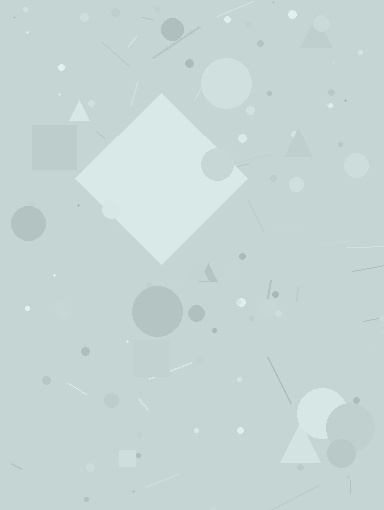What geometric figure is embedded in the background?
A diamond is embedded in the background.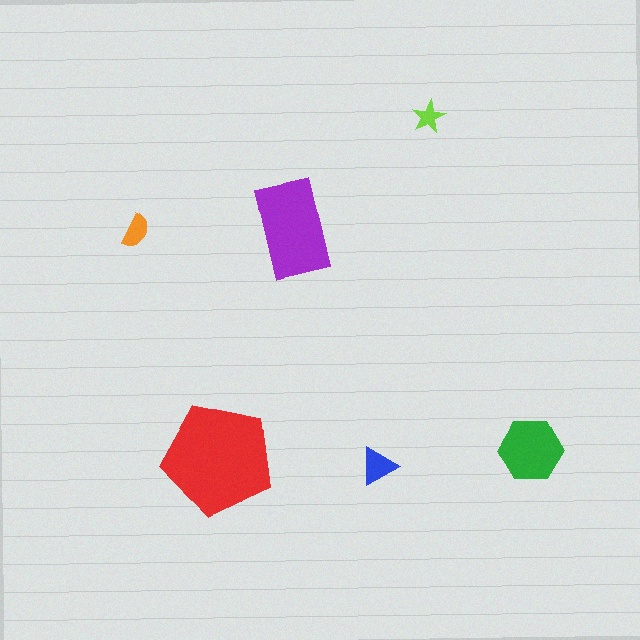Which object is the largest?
The red pentagon.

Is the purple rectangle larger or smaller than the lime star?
Larger.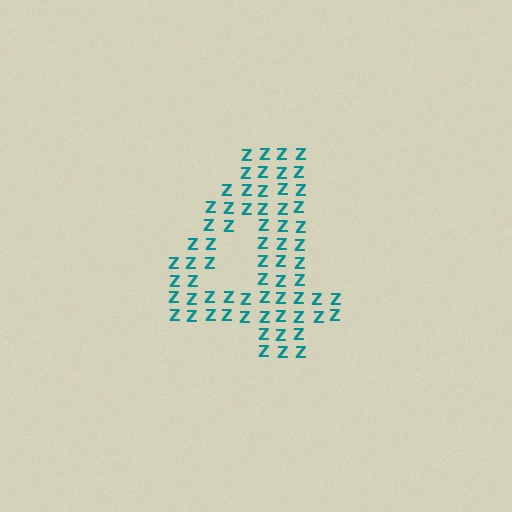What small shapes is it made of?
It is made of small letter Z's.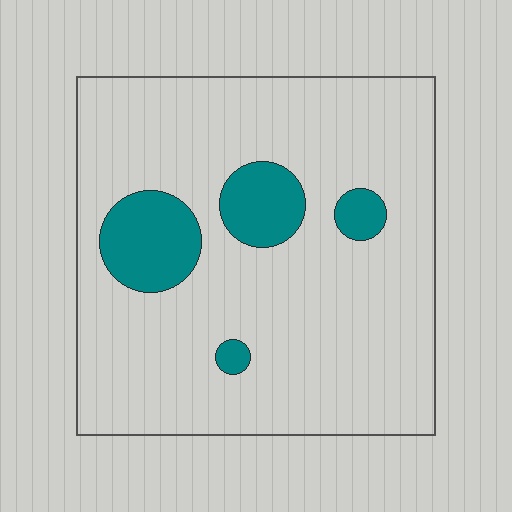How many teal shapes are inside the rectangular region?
4.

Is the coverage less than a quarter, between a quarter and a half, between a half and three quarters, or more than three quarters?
Less than a quarter.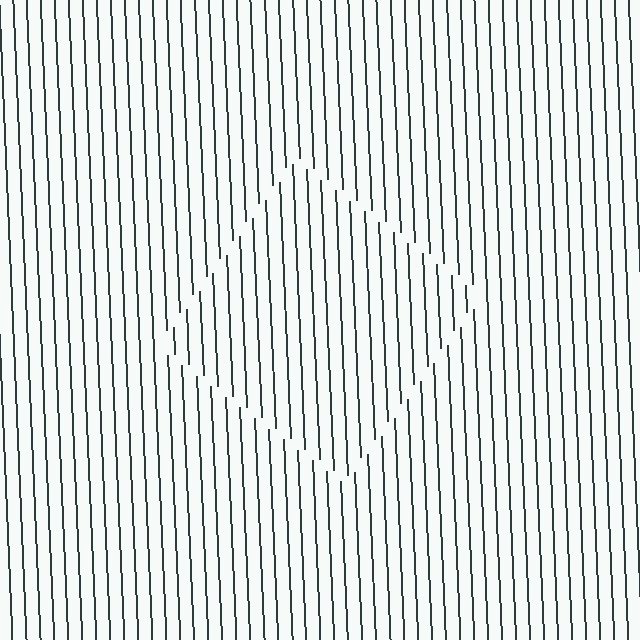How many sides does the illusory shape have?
4 sides — the line-ends trace a square.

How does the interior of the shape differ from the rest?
The interior of the shape contains the same grating, shifted by half a period — the contour is defined by the phase discontinuity where line-ends from the inner and outer gratings abut.